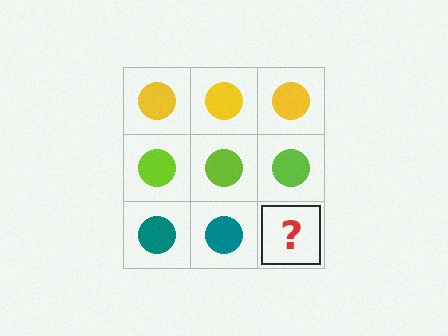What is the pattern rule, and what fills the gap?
The rule is that each row has a consistent color. The gap should be filled with a teal circle.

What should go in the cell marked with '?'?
The missing cell should contain a teal circle.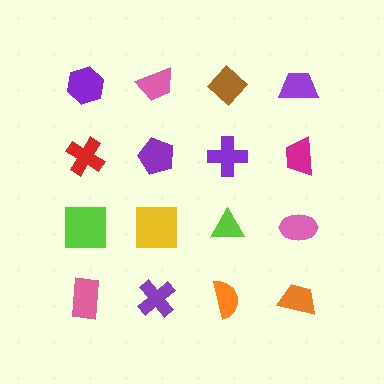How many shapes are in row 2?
4 shapes.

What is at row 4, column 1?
A pink rectangle.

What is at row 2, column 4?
A magenta trapezoid.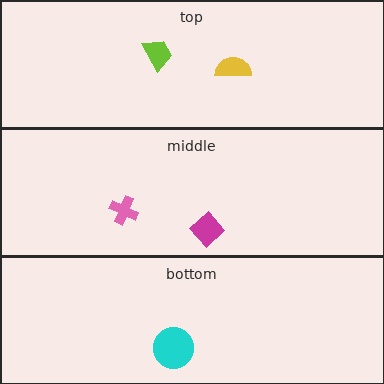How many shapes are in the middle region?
2.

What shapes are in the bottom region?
The cyan circle.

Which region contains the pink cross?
The middle region.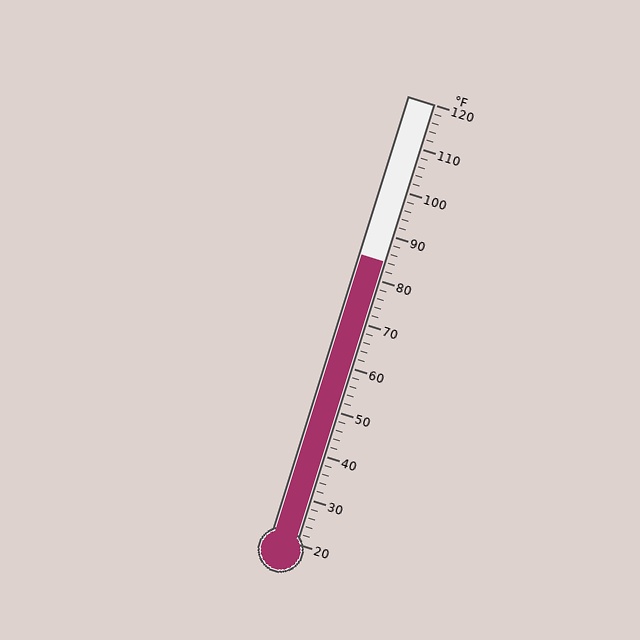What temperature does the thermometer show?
The thermometer shows approximately 84°F.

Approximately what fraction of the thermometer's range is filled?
The thermometer is filled to approximately 65% of its range.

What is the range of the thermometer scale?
The thermometer scale ranges from 20°F to 120°F.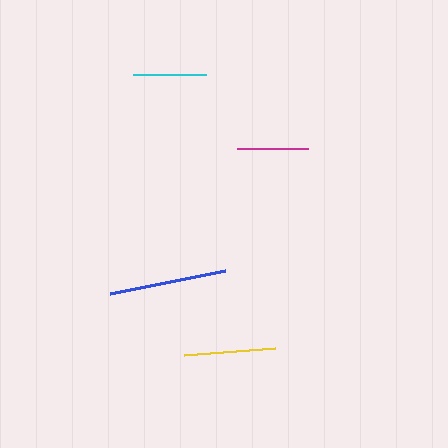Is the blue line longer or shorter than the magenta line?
The blue line is longer than the magenta line.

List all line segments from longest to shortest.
From longest to shortest: blue, yellow, cyan, magenta.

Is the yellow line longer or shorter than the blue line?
The blue line is longer than the yellow line.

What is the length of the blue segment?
The blue segment is approximately 117 pixels long.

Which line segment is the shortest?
The magenta line is the shortest at approximately 71 pixels.